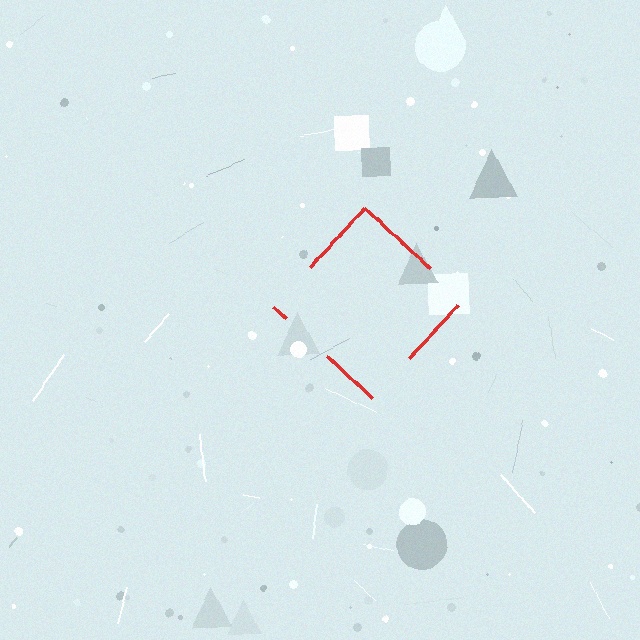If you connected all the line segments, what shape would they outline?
They would outline a diamond.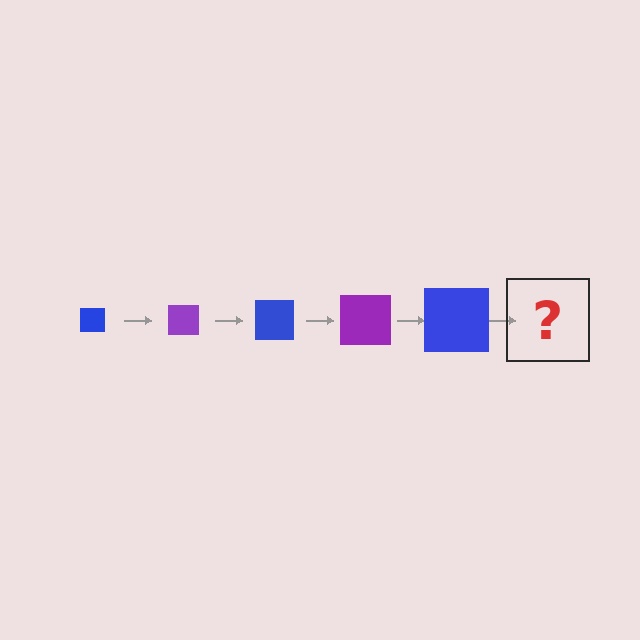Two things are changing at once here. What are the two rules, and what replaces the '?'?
The two rules are that the square grows larger each step and the color cycles through blue and purple. The '?' should be a purple square, larger than the previous one.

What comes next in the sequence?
The next element should be a purple square, larger than the previous one.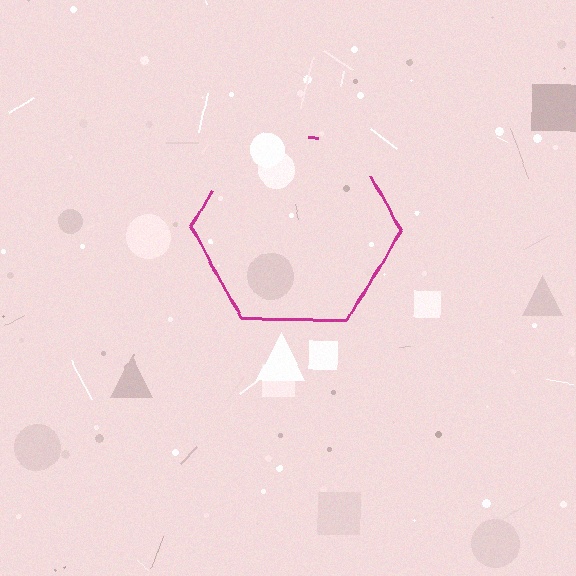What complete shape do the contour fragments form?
The contour fragments form a hexagon.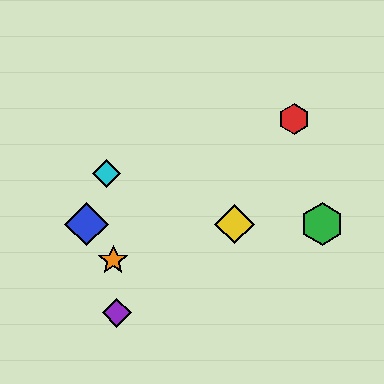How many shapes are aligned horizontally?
3 shapes (the blue diamond, the green hexagon, the yellow diamond) are aligned horizontally.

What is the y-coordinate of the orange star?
The orange star is at y≈260.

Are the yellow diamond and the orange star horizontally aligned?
No, the yellow diamond is at y≈224 and the orange star is at y≈260.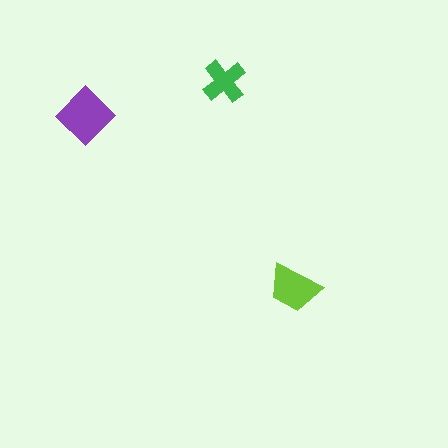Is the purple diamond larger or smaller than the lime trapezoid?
Larger.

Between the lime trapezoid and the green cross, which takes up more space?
The lime trapezoid.